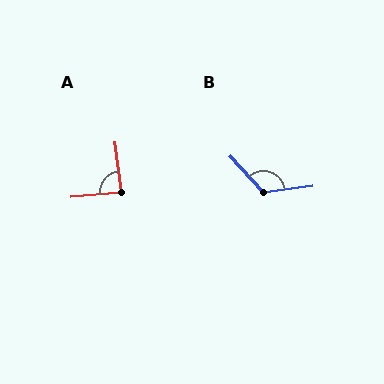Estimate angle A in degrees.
Approximately 88 degrees.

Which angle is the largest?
B, at approximately 125 degrees.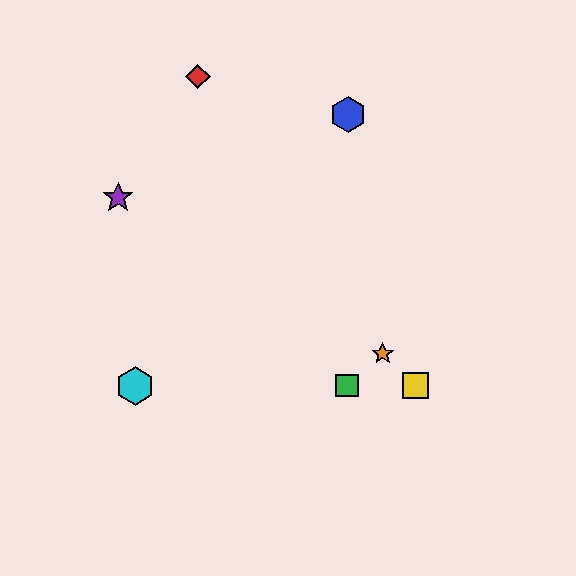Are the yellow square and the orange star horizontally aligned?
No, the yellow square is at y≈386 and the orange star is at y≈354.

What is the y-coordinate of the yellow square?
The yellow square is at y≈386.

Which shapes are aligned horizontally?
The green square, the yellow square, the cyan hexagon are aligned horizontally.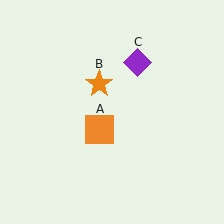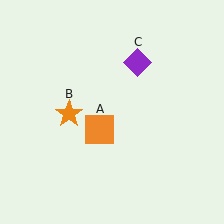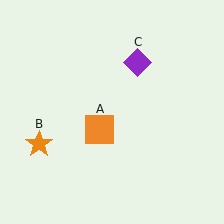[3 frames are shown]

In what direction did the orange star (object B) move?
The orange star (object B) moved down and to the left.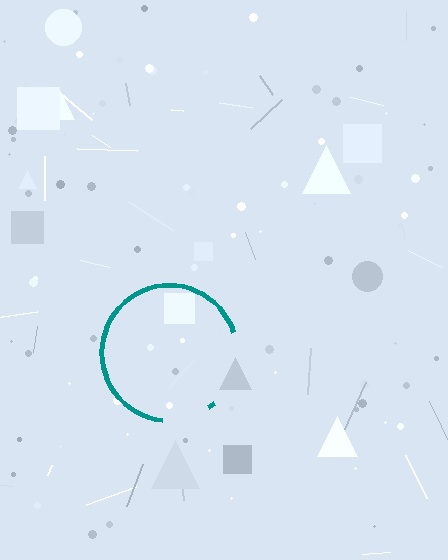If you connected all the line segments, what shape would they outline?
They would outline a circle.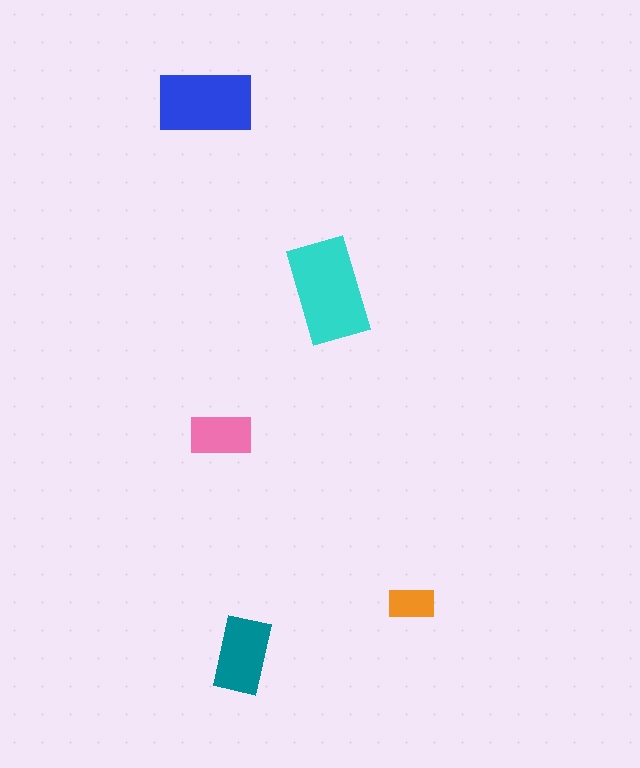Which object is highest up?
The blue rectangle is topmost.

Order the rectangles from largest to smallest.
the cyan one, the blue one, the teal one, the pink one, the orange one.